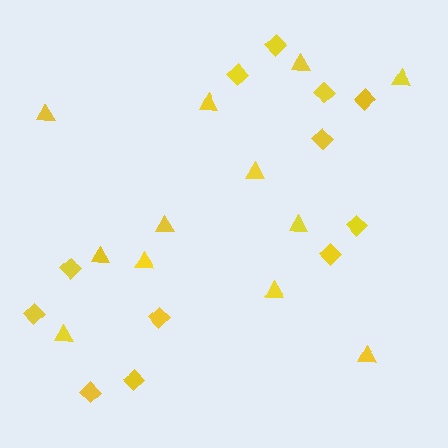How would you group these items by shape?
There are 2 groups: one group of triangles (12) and one group of diamonds (12).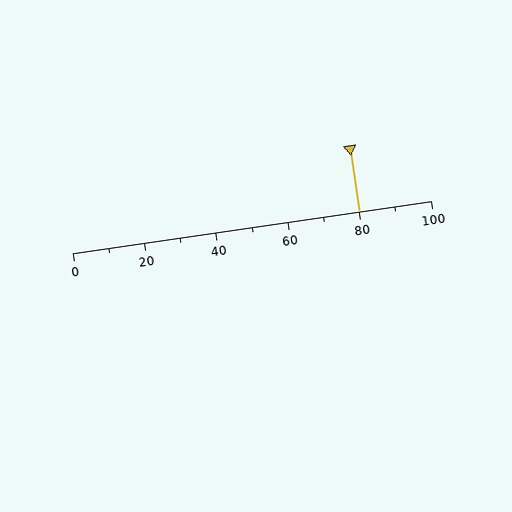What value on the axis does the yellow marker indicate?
The marker indicates approximately 80.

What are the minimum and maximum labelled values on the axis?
The axis runs from 0 to 100.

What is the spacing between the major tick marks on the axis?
The major ticks are spaced 20 apart.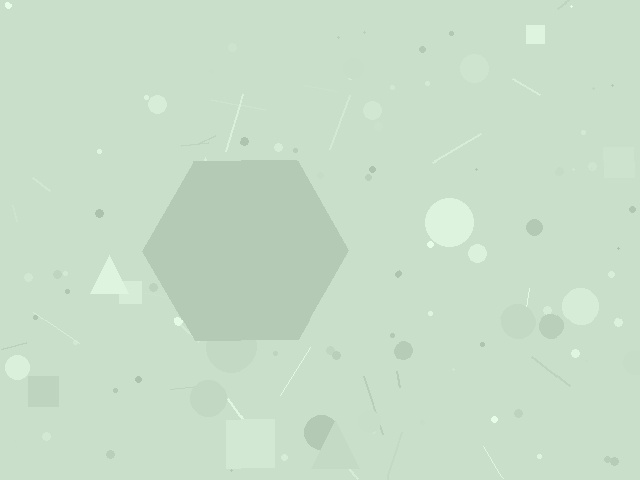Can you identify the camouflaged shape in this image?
The camouflaged shape is a hexagon.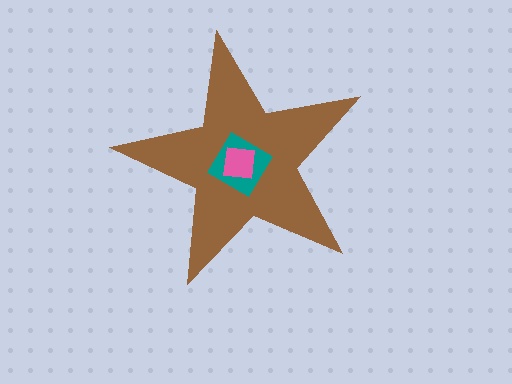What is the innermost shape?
The pink square.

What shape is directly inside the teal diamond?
The pink square.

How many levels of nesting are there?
3.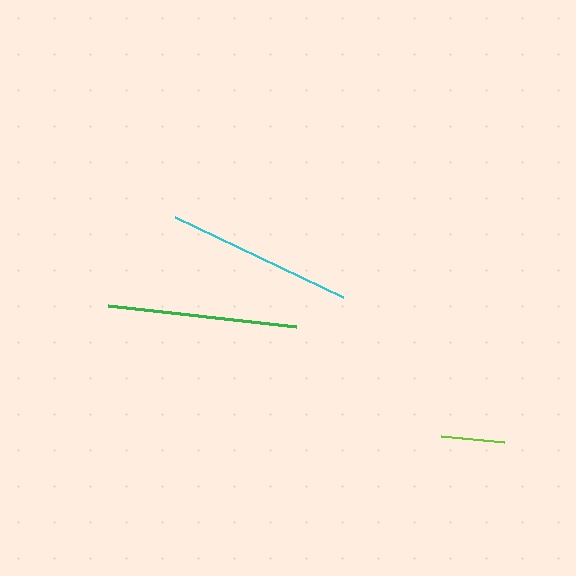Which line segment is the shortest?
The lime line is the shortest at approximately 63 pixels.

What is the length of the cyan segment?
The cyan segment is approximately 187 pixels long.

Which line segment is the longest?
The green line is the longest at approximately 189 pixels.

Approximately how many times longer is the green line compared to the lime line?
The green line is approximately 3.0 times the length of the lime line.